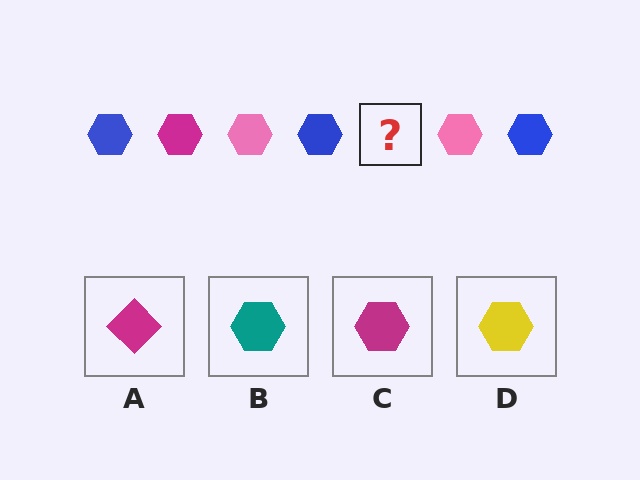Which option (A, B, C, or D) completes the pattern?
C.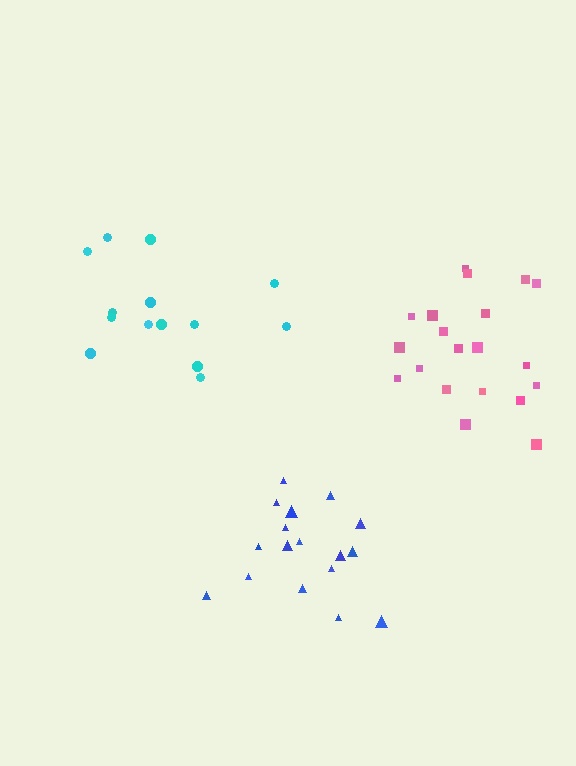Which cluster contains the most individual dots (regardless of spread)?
Pink (20).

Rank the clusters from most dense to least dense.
pink, blue, cyan.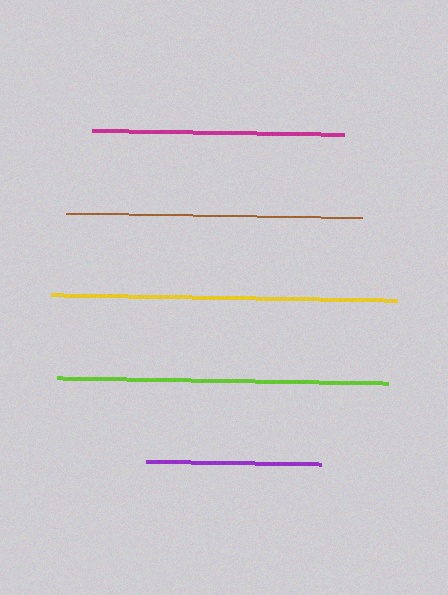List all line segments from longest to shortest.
From longest to shortest: yellow, lime, brown, magenta, purple.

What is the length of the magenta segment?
The magenta segment is approximately 251 pixels long.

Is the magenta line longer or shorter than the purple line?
The magenta line is longer than the purple line.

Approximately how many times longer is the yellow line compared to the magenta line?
The yellow line is approximately 1.4 times the length of the magenta line.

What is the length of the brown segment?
The brown segment is approximately 296 pixels long.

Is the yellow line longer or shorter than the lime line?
The yellow line is longer than the lime line.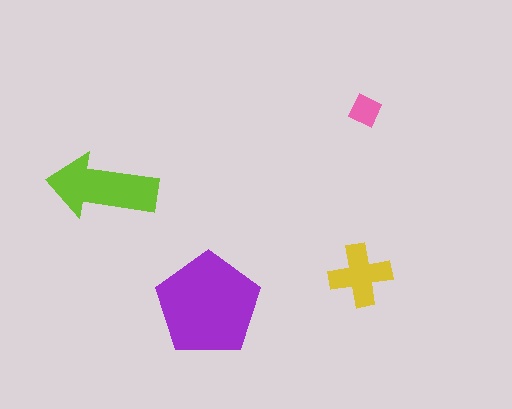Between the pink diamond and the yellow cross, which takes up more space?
The yellow cross.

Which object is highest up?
The pink diamond is topmost.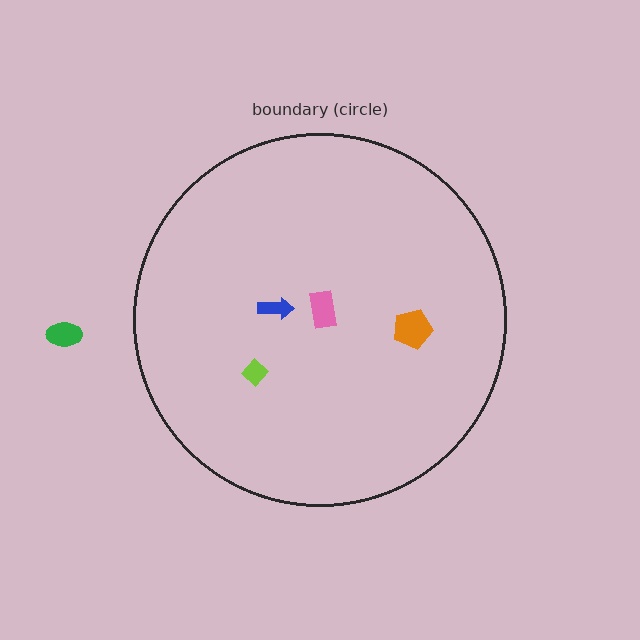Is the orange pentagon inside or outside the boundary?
Inside.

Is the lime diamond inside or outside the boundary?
Inside.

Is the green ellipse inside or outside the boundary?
Outside.